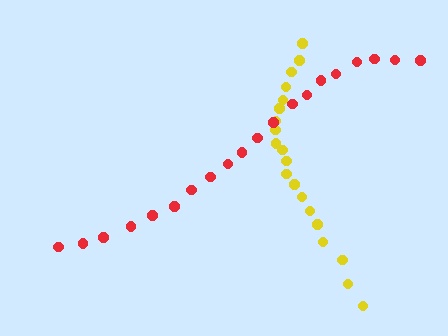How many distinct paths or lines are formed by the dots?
There are 2 distinct paths.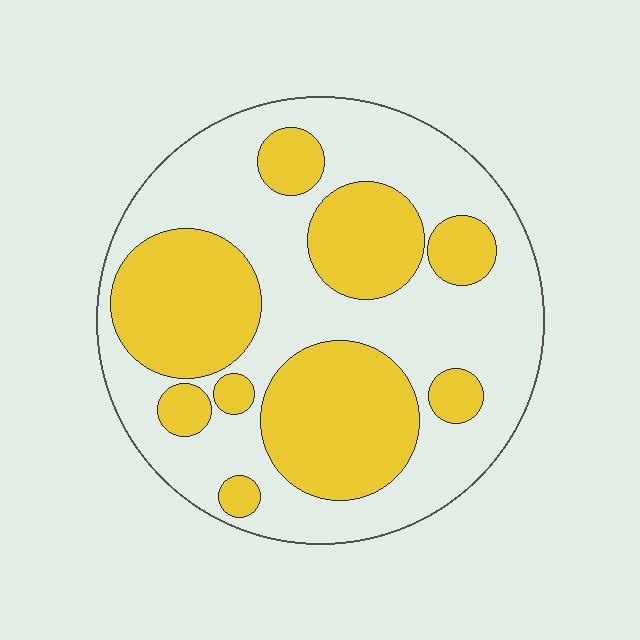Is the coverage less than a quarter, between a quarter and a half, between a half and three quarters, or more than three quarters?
Between a quarter and a half.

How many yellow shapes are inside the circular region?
9.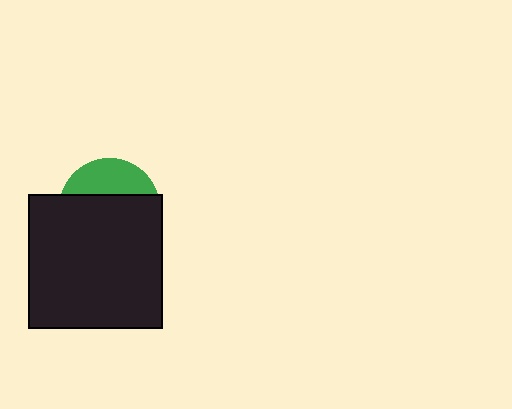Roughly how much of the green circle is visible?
A small part of it is visible (roughly 31%).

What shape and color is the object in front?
The object in front is a black square.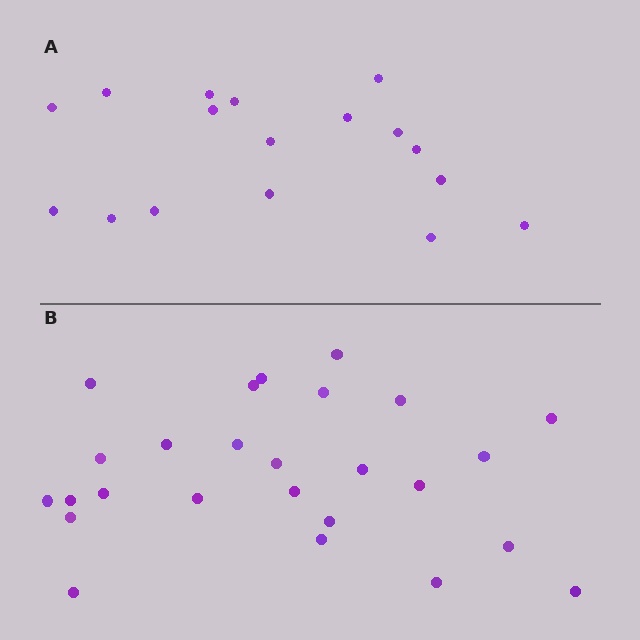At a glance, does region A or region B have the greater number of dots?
Region B (the bottom region) has more dots.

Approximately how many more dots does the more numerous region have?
Region B has roughly 8 or so more dots than region A.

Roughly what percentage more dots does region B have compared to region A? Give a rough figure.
About 55% more.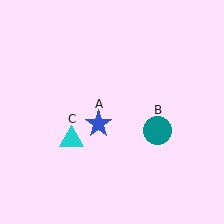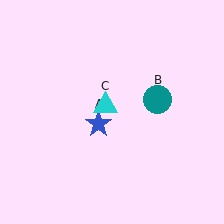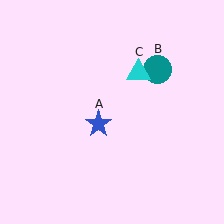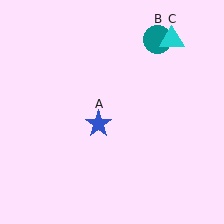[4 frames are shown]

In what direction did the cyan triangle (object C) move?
The cyan triangle (object C) moved up and to the right.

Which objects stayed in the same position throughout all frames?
Blue star (object A) remained stationary.